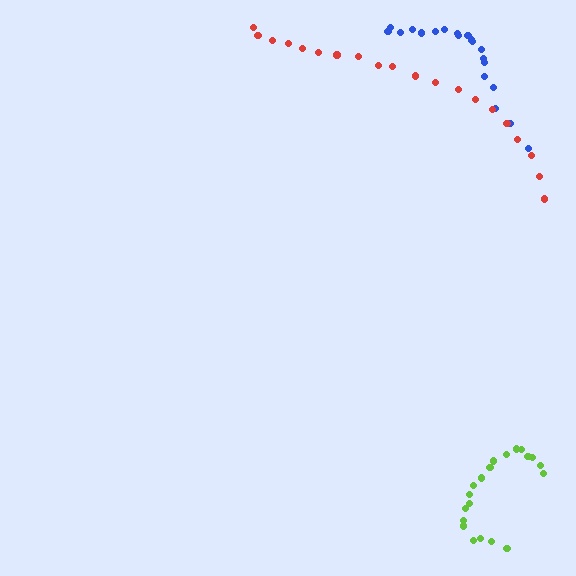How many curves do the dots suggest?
There are 3 distinct paths.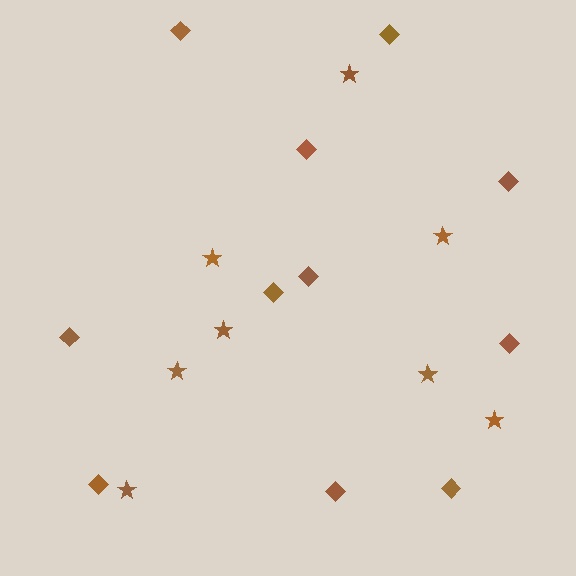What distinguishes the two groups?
There are 2 groups: one group of diamonds (11) and one group of stars (8).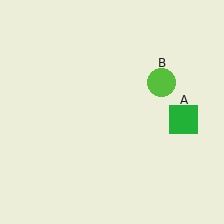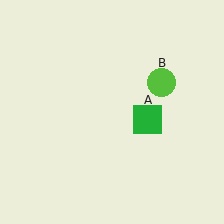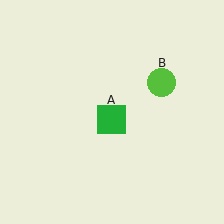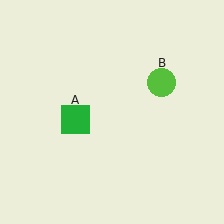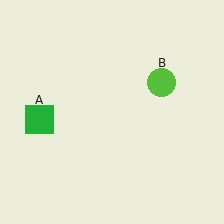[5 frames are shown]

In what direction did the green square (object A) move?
The green square (object A) moved left.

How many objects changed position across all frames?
1 object changed position: green square (object A).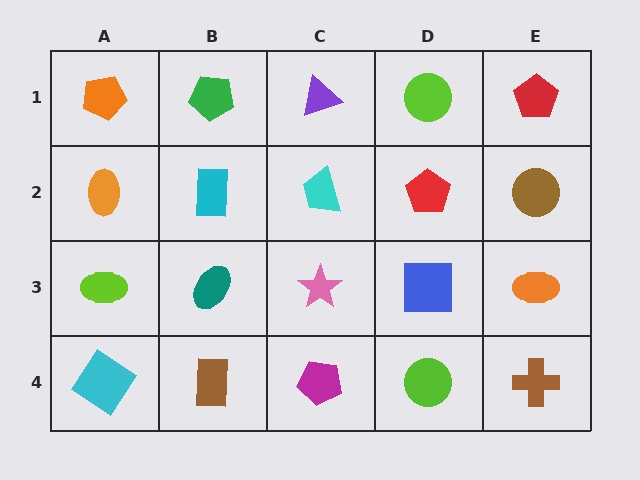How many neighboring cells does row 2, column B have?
4.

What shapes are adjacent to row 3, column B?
A cyan rectangle (row 2, column B), a brown rectangle (row 4, column B), a lime ellipse (row 3, column A), a pink star (row 3, column C).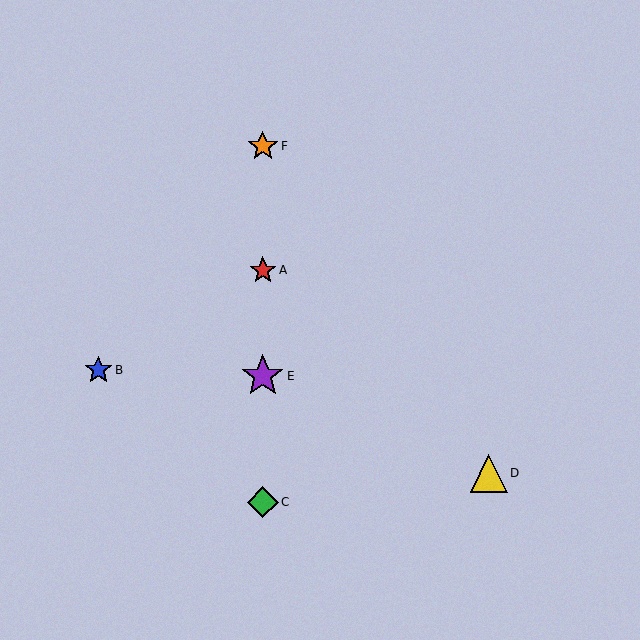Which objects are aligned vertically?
Objects A, C, E, F are aligned vertically.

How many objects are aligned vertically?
4 objects (A, C, E, F) are aligned vertically.